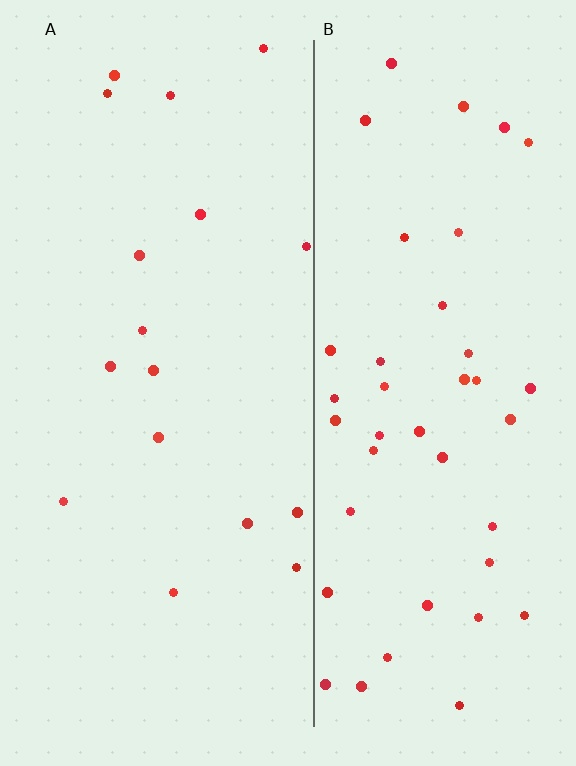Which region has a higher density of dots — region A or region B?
B (the right).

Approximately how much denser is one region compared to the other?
Approximately 2.5× — region B over region A.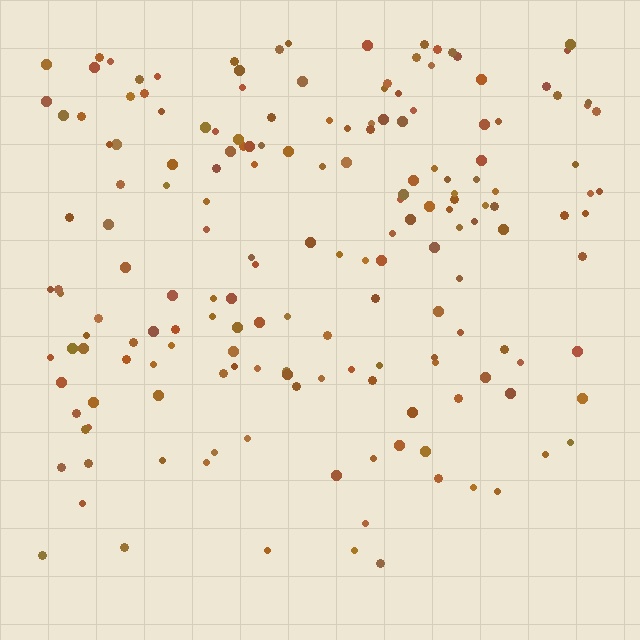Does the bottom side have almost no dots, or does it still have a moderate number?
Still a moderate number, just noticeably fewer than the top.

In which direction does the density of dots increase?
From bottom to top, with the top side densest.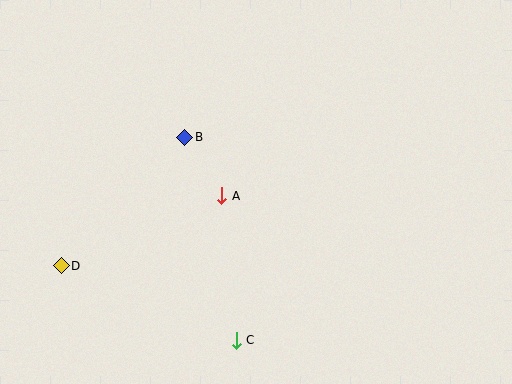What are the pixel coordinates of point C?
Point C is at (236, 340).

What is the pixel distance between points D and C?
The distance between D and C is 190 pixels.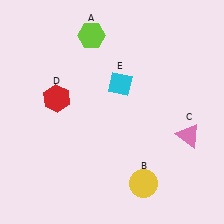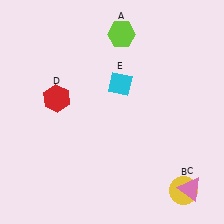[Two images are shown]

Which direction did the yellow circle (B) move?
The yellow circle (B) moved right.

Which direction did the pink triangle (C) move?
The pink triangle (C) moved down.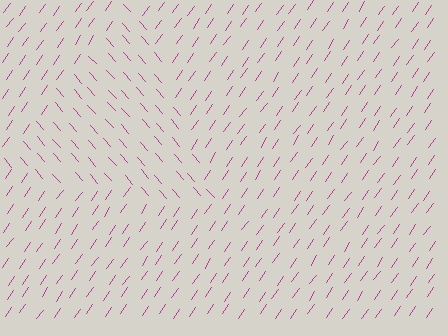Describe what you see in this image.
The image is filled with small magenta line segments. A triangle region in the image has lines oriented differently from the surrounding lines, creating a visible texture boundary.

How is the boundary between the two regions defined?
The boundary is defined purely by a change in line orientation (approximately 76 degrees difference). All lines are the same color and thickness.